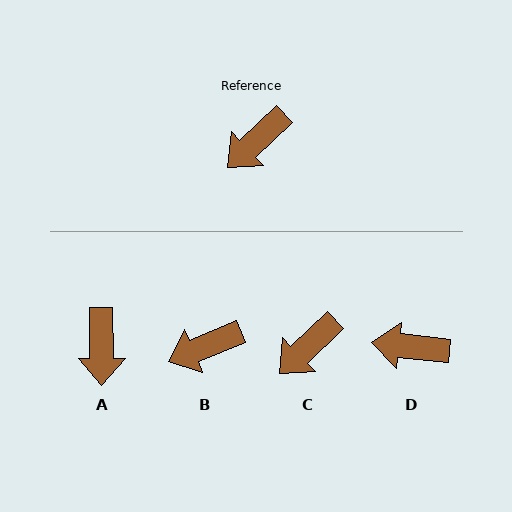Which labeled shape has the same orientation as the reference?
C.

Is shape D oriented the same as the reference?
No, it is off by about 50 degrees.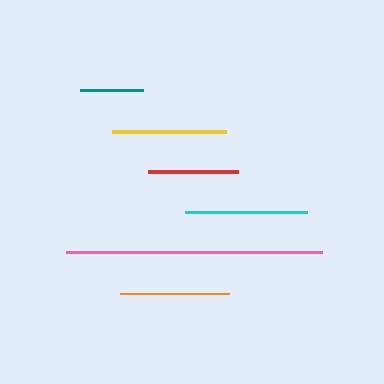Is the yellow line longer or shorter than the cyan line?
The cyan line is longer than the yellow line.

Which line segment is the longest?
The pink line is the longest at approximately 255 pixels.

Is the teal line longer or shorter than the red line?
The red line is longer than the teal line.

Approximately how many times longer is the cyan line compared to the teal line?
The cyan line is approximately 1.9 times the length of the teal line.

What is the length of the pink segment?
The pink segment is approximately 255 pixels long.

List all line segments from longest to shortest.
From longest to shortest: pink, cyan, yellow, orange, red, teal.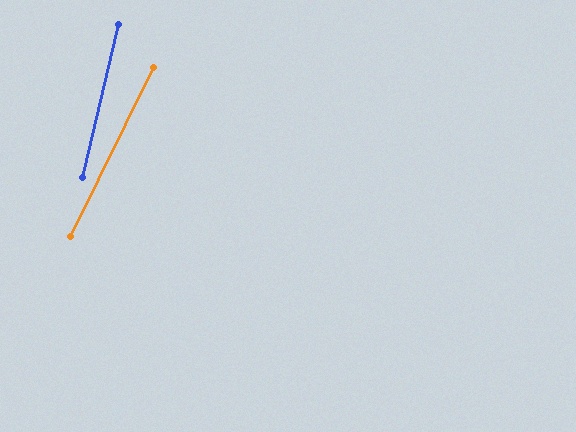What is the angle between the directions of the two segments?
Approximately 13 degrees.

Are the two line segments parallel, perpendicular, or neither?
Neither parallel nor perpendicular — they differ by about 13°.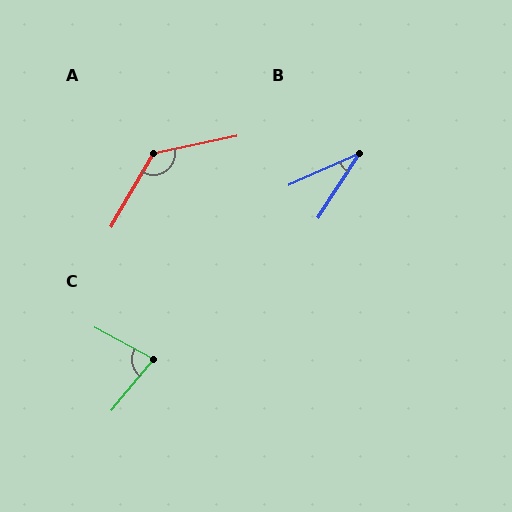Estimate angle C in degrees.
Approximately 79 degrees.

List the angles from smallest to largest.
B (33°), C (79°), A (132°).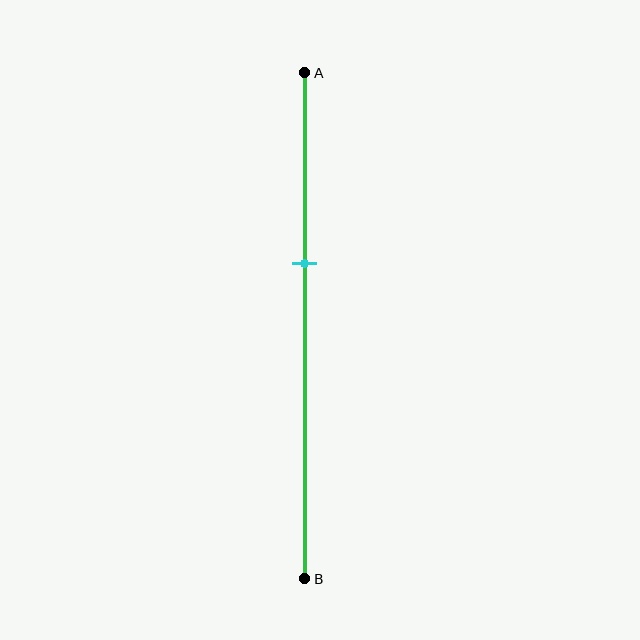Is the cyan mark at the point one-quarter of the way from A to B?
No, the mark is at about 40% from A, not at the 25% one-quarter point.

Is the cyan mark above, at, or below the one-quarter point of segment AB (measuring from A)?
The cyan mark is below the one-quarter point of segment AB.